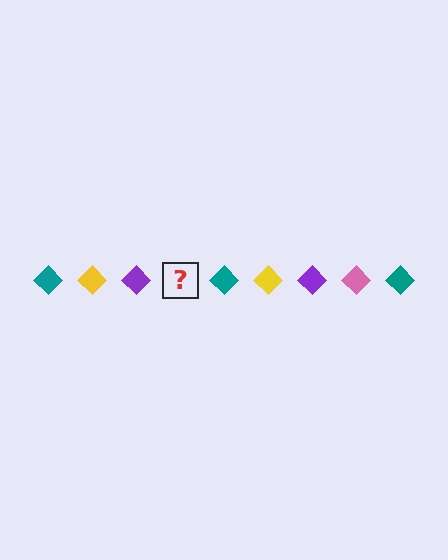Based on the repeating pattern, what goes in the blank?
The blank should be a pink diamond.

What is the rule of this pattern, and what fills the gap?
The rule is that the pattern cycles through teal, yellow, purple, pink diamonds. The gap should be filled with a pink diamond.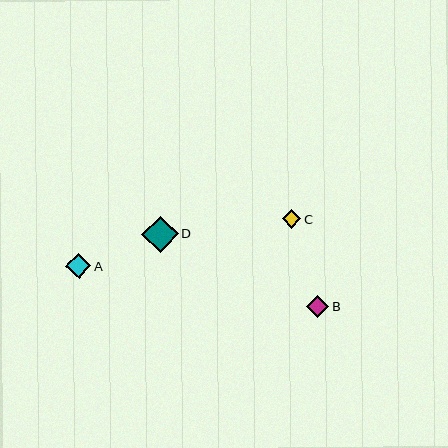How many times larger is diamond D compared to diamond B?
Diamond D is approximately 1.6 times the size of diamond B.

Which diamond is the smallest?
Diamond C is the smallest with a size of approximately 19 pixels.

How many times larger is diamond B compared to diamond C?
Diamond B is approximately 1.2 times the size of diamond C.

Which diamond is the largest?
Diamond D is the largest with a size of approximately 37 pixels.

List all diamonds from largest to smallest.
From largest to smallest: D, A, B, C.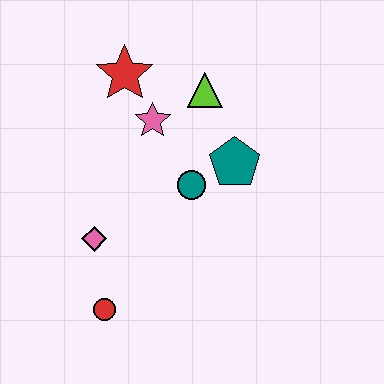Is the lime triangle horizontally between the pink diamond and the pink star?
No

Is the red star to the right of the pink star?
No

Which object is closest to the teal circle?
The teal pentagon is closest to the teal circle.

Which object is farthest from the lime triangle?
The red circle is farthest from the lime triangle.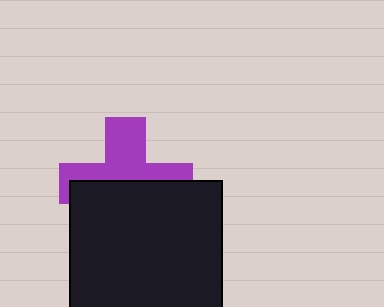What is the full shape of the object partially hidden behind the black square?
The partially hidden object is a purple cross.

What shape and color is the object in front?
The object in front is a black square.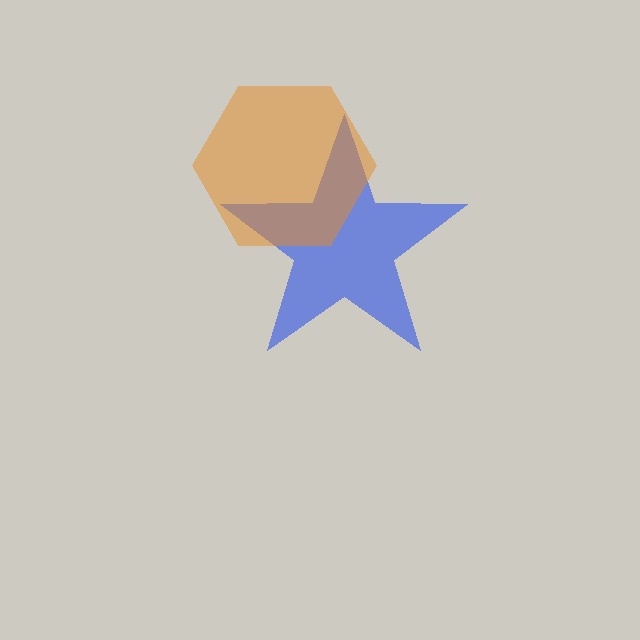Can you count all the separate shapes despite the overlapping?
Yes, there are 2 separate shapes.